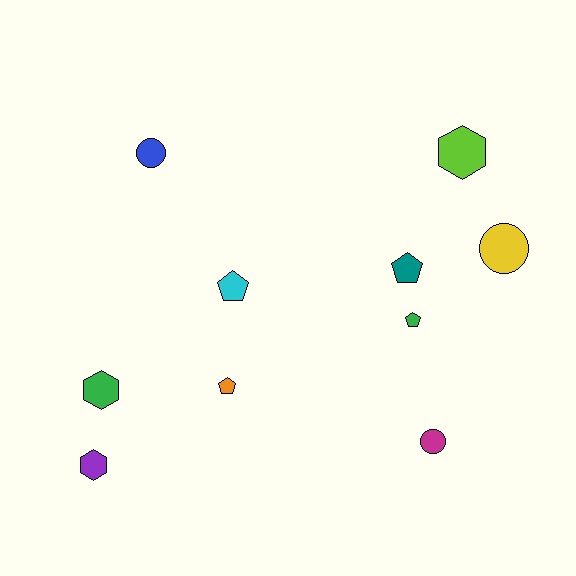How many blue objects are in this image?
There is 1 blue object.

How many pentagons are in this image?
There are 4 pentagons.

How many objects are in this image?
There are 10 objects.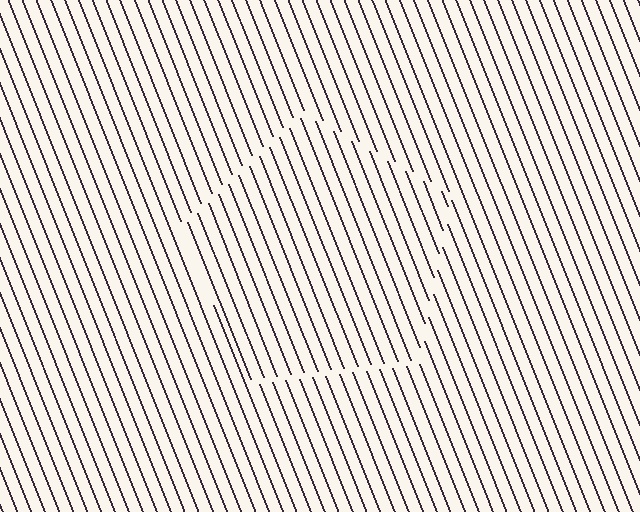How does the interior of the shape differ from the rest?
The interior of the shape contains the same grating, shifted by half a period — the contour is defined by the phase discontinuity where line-ends from the inner and outer gratings abut.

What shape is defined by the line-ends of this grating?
An illusory pentagon. The interior of the shape contains the same grating, shifted by half a period — the contour is defined by the phase discontinuity where line-ends from the inner and outer gratings abut.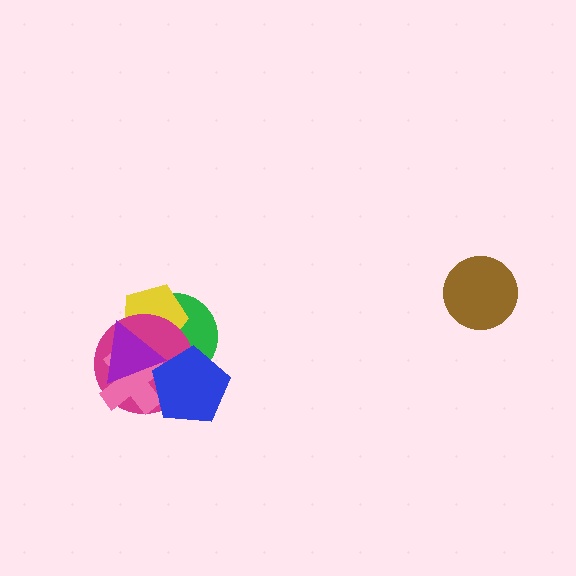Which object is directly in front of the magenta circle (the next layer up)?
The pink cross is directly in front of the magenta circle.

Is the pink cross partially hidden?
Yes, it is partially covered by another shape.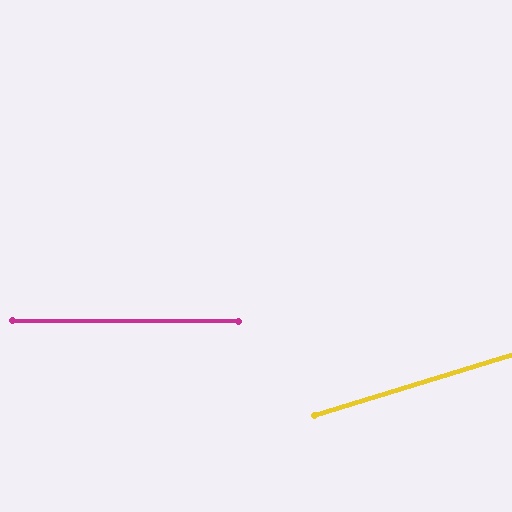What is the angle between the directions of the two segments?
Approximately 18 degrees.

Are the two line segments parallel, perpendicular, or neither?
Neither parallel nor perpendicular — they differ by about 18°.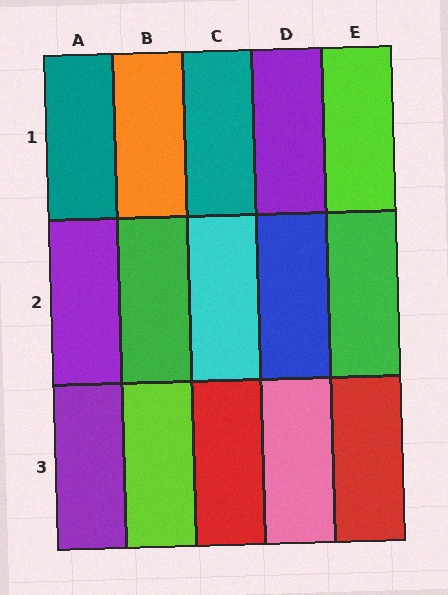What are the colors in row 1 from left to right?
Teal, orange, teal, purple, lime.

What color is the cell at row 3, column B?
Lime.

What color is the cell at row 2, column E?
Green.